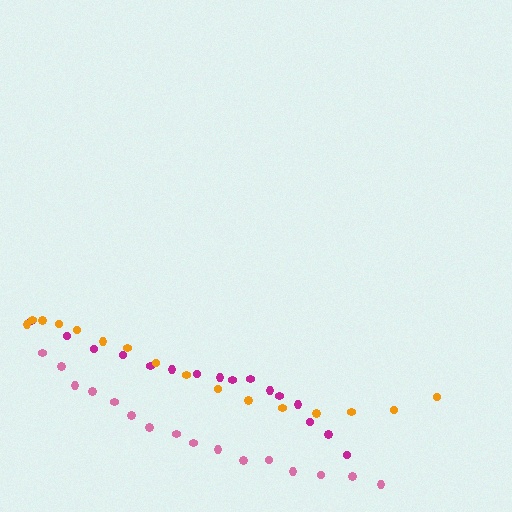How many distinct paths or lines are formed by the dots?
There are 3 distinct paths.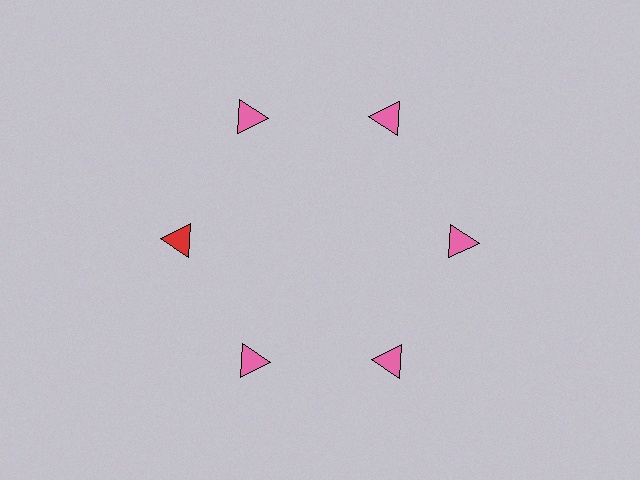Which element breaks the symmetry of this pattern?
The red triangle at roughly the 9 o'clock position breaks the symmetry. All other shapes are pink triangles.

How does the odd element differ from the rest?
It has a different color: red instead of pink.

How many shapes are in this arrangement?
There are 6 shapes arranged in a ring pattern.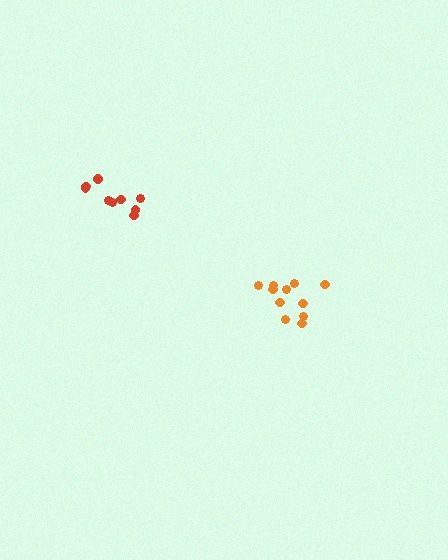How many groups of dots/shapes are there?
There are 2 groups.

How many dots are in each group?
Group 1: 9 dots, Group 2: 11 dots (20 total).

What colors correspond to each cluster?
The clusters are colored: red, orange.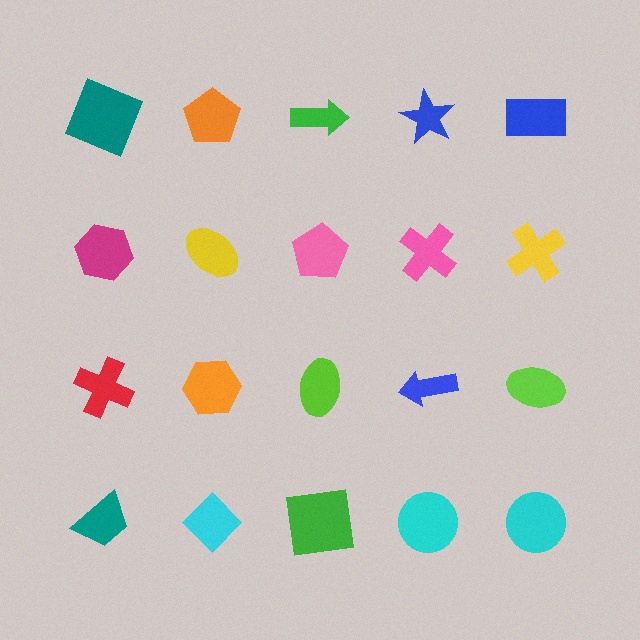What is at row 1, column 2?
An orange pentagon.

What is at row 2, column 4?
A pink cross.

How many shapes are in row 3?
5 shapes.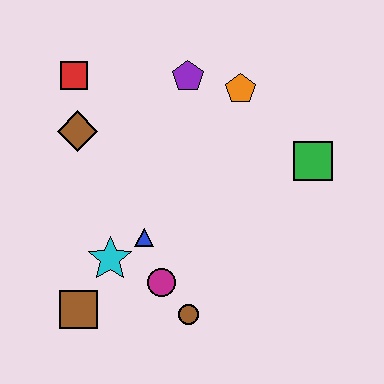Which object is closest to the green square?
The orange pentagon is closest to the green square.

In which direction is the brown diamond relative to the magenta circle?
The brown diamond is above the magenta circle.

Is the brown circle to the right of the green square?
No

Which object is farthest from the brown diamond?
The green square is farthest from the brown diamond.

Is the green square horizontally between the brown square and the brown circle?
No